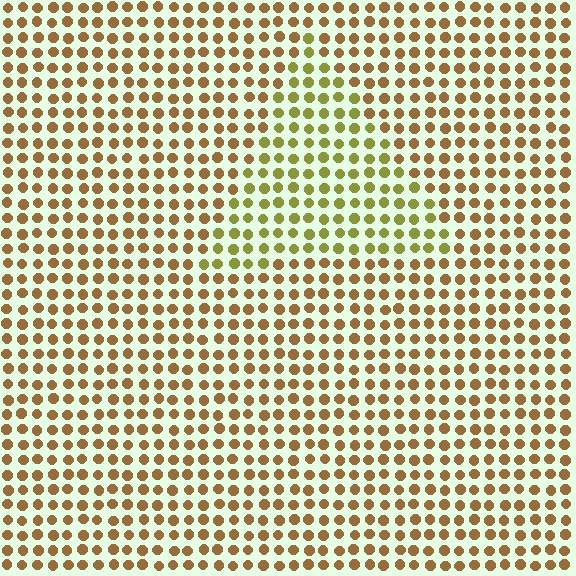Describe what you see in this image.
The image is filled with small brown elements in a uniform arrangement. A triangle-shaped region is visible where the elements are tinted to a slightly different hue, forming a subtle color boundary.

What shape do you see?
I see a triangle.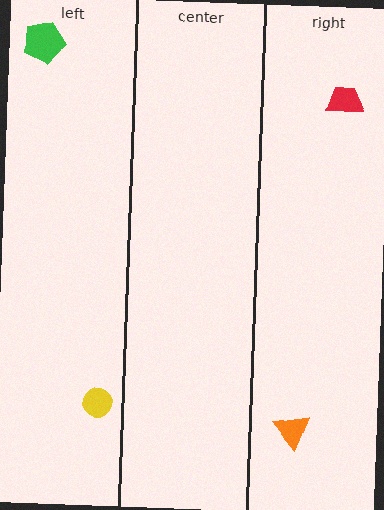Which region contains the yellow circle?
The left region.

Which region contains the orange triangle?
The right region.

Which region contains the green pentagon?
The left region.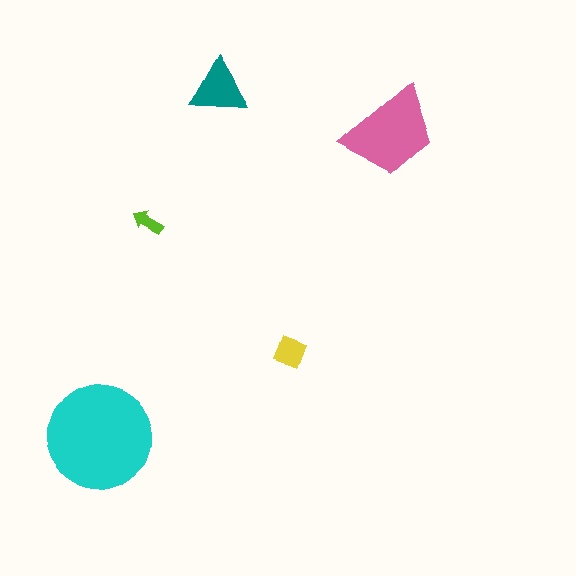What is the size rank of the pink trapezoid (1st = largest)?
2nd.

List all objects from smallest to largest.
The lime arrow, the yellow diamond, the teal triangle, the pink trapezoid, the cyan circle.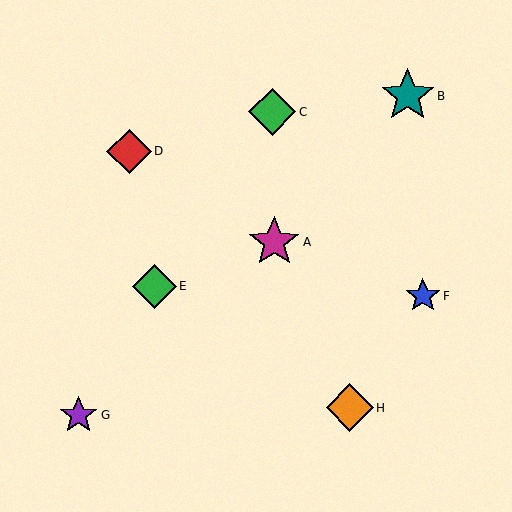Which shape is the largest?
The teal star (labeled B) is the largest.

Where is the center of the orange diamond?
The center of the orange diamond is at (350, 407).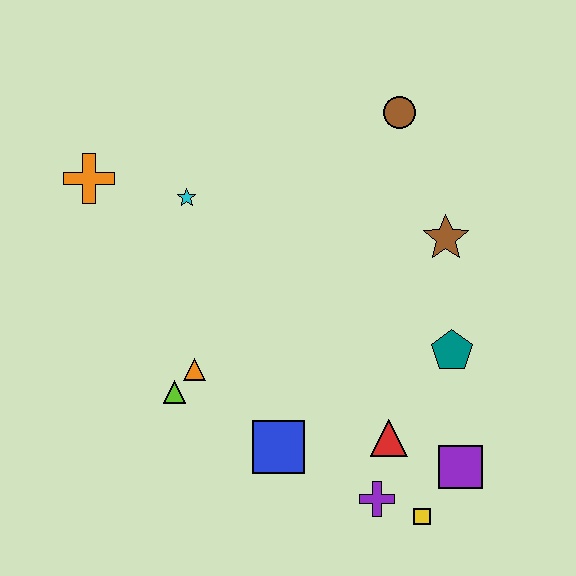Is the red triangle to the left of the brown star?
Yes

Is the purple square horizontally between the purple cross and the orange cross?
No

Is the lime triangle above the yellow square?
Yes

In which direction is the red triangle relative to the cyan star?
The red triangle is below the cyan star.